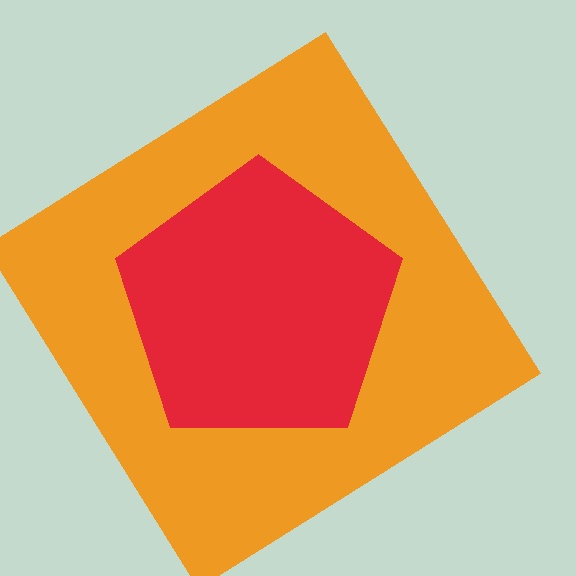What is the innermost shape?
The red pentagon.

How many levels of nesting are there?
2.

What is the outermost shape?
The orange diamond.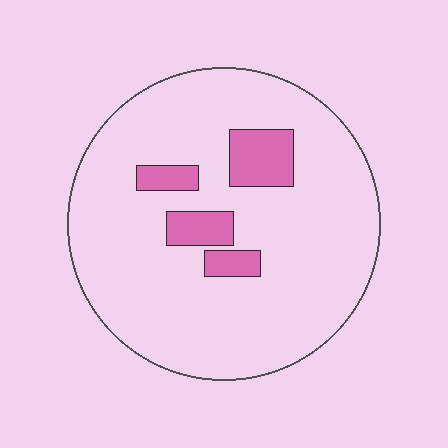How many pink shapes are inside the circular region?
4.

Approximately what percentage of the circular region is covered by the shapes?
Approximately 10%.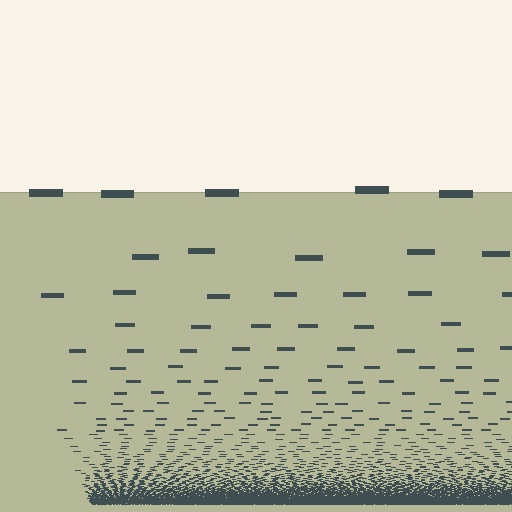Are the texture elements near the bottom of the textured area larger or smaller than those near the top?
Smaller. The gradient is inverted — elements near the bottom are smaller and denser.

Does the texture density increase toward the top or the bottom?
Density increases toward the bottom.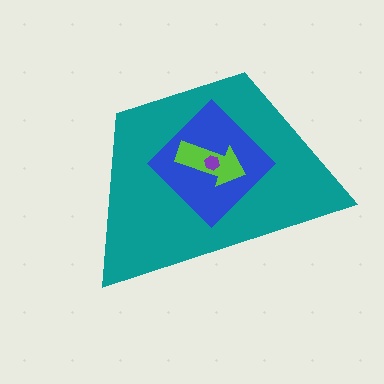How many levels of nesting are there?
4.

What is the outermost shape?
The teal trapezoid.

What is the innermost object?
The purple hexagon.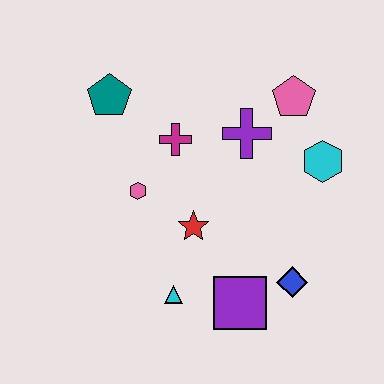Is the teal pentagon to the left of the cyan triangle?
Yes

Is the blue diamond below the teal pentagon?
Yes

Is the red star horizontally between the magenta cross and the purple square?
Yes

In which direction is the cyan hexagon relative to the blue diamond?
The cyan hexagon is above the blue diamond.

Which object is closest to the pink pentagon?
The purple cross is closest to the pink pentagon.